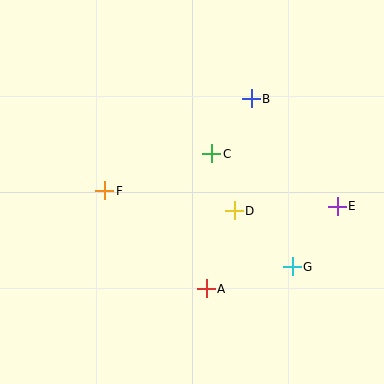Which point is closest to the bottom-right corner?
Point G is closest to the bottom-right corner.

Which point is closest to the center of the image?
Point C at (212, 154) is closest to the center.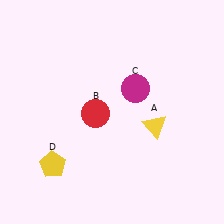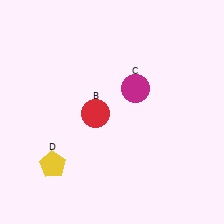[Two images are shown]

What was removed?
The yellow triangle (A) was removed in Image 2.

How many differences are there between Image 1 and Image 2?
There is 1 difference between the two images.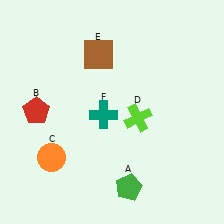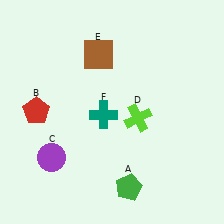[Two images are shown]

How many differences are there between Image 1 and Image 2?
There is 1 difference between the two images.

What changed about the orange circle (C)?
In Image 1, C is orange. In Image 2, it changed to purple.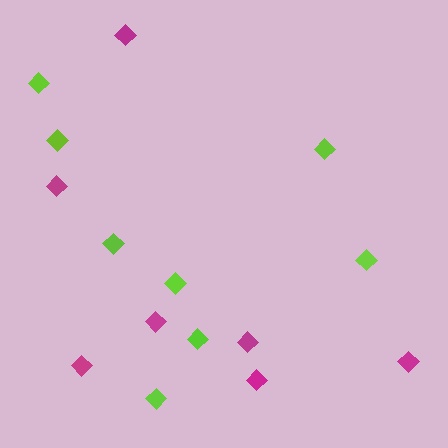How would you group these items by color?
There are 2 groups: one group of lime diamonds (8) and one group of magenta diamonds (7).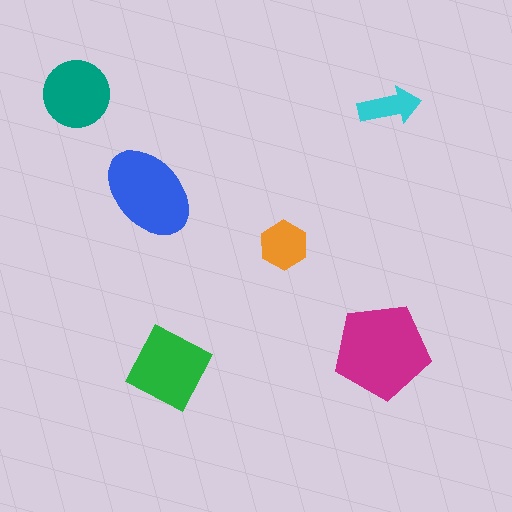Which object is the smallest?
The cyan arrow.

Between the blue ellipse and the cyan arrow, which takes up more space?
The blue ellipse.